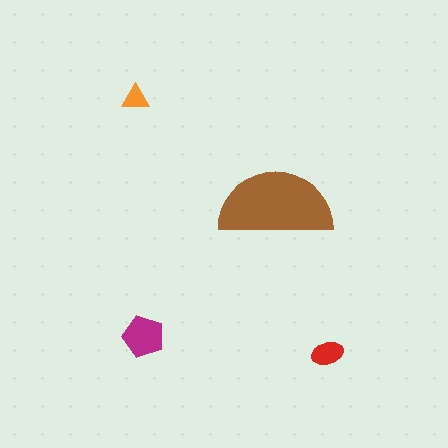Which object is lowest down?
The red ellipse is bottommost.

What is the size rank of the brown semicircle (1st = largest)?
1st.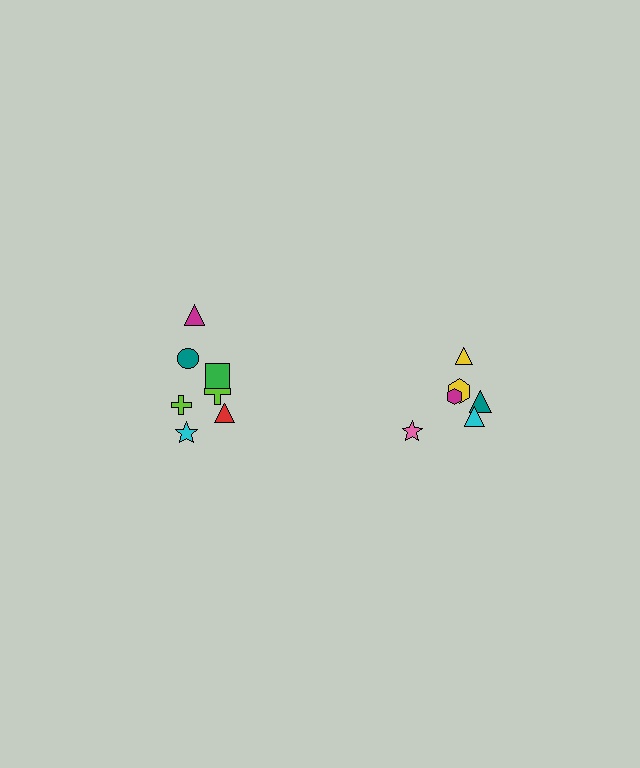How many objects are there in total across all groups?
There are 14 objects.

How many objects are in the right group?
There are 6 objects.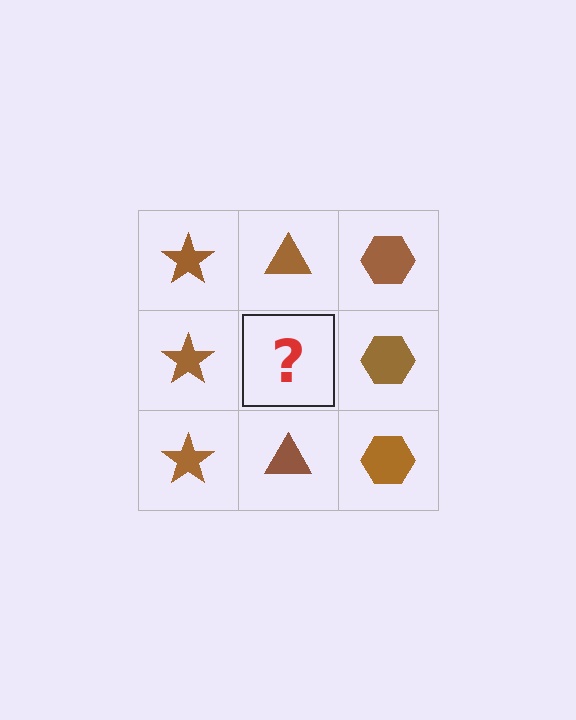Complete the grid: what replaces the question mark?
The question mark should be replaced with a brown triangle.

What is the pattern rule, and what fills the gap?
The rule is that each column has a consistent shape. The gap should be filled with a brown triangle.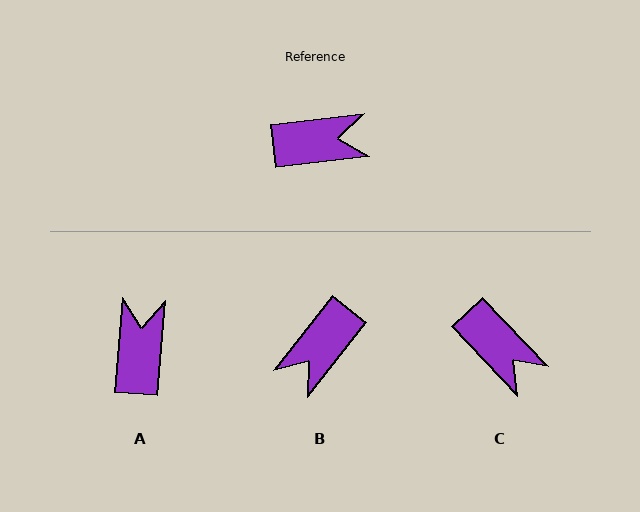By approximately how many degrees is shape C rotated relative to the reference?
Approximately 53 degrees clockwise.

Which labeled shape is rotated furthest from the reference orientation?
B, about 135 degrees away.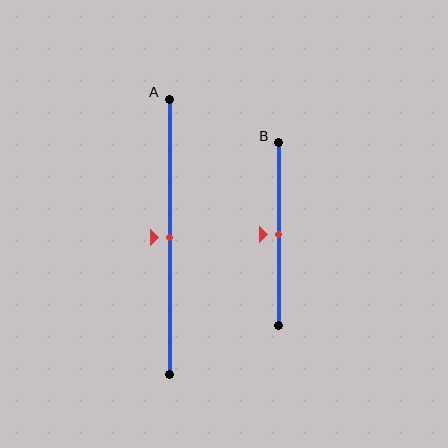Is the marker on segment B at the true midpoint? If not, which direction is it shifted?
Yes, the marker on segment B is at the true midpoint.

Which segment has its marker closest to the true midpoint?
Segment A has its marker closest to the true midpoint.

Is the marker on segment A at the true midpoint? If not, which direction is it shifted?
Yes, the marker on segment A is at the true midpoint.